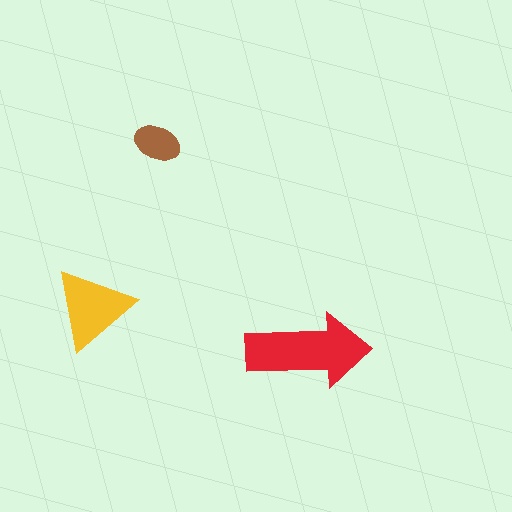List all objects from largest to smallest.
The red arrow, the yellow triangle, the brown ellipse.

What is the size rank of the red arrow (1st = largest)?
1st.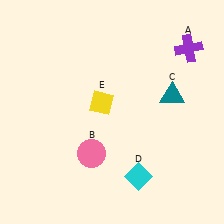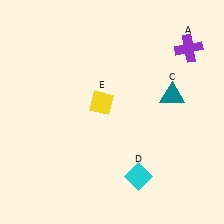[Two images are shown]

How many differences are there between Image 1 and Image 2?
There is 1 difference between the two images.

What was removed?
The pink circle (B) was removed in Image 2.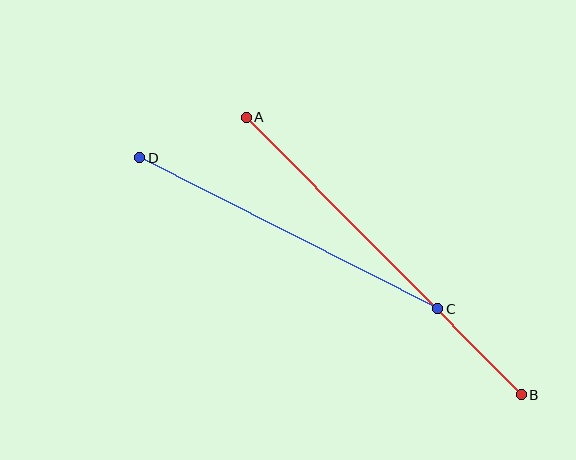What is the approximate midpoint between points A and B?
The midpoint is at approximately (384, 256) pixels.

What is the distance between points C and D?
The distance is approximately 334 pixels.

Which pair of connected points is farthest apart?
Points A and B are farthest apart.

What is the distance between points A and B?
The distance is approximately 391 pixels.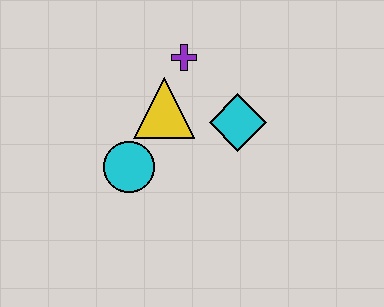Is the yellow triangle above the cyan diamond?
Yes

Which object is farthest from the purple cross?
The cyan circle is farthest from the purple cross.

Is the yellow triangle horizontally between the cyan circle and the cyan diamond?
Yes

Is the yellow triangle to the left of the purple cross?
Yes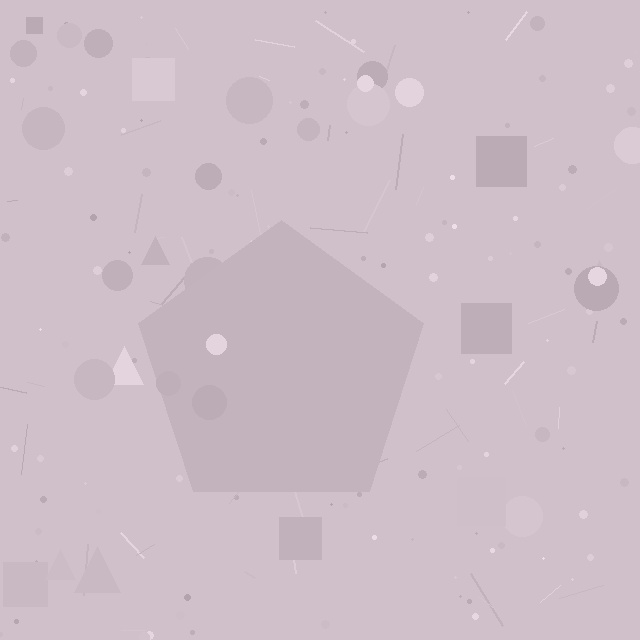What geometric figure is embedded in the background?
A pentagon is embedded in the background.